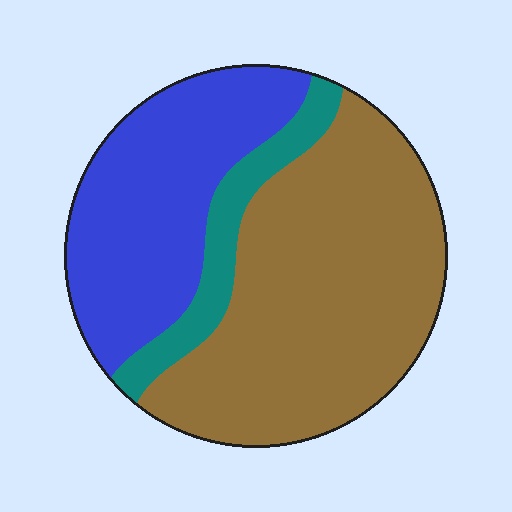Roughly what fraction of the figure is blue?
Blue covers 34% of the figure.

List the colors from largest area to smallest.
From largest to smallest: brown, blue, teal.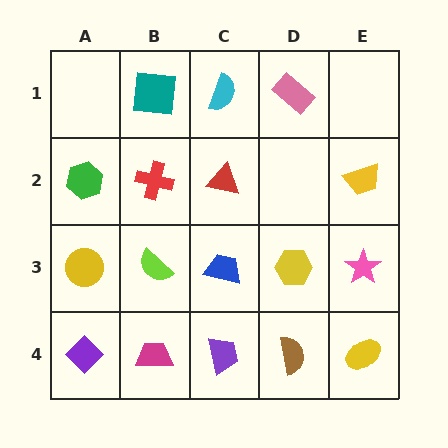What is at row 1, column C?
A cyan semicircle.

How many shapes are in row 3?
5 shapes.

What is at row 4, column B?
A magenta trapezoid.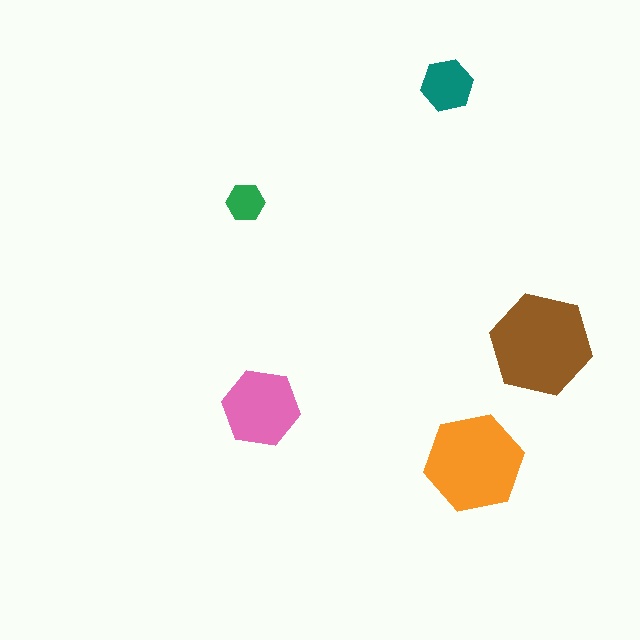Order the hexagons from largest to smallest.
the brown one, the orange one, the pink one, the teal one, the green one.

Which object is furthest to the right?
The brown hexagon is rightmost.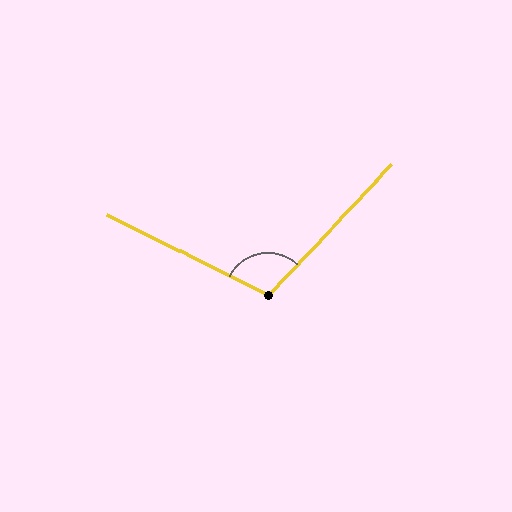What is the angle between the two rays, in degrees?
Approximately 107 degrees.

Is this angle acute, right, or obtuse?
It is obtuse.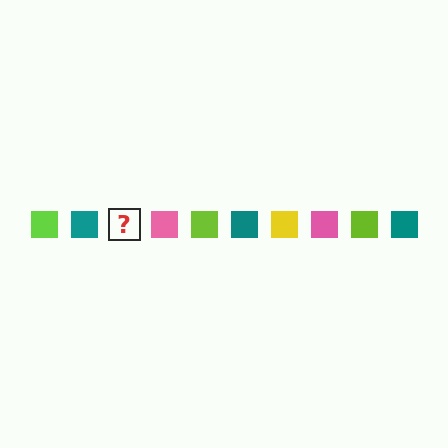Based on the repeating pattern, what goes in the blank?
The blank should be a yellow square.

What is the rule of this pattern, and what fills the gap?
The rule is that the pattern cycles through lime, teal, yellow, pink squares. The gap should be filled with a yellow square.